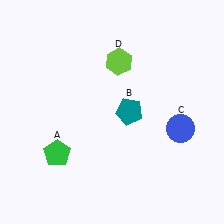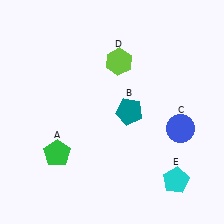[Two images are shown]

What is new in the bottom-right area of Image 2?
A cyan pentagon (E) was added in the bottom-right area of Image 2.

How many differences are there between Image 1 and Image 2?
There is 1 difference between the two images.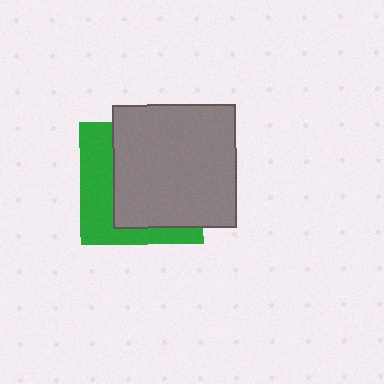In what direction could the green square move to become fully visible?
The green square could move left. That would shift it out from behind the gray square entirely.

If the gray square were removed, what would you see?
You would see the complete green square.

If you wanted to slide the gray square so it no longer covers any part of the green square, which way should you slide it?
Slide it right — that is the most direct way to separate the two shapes.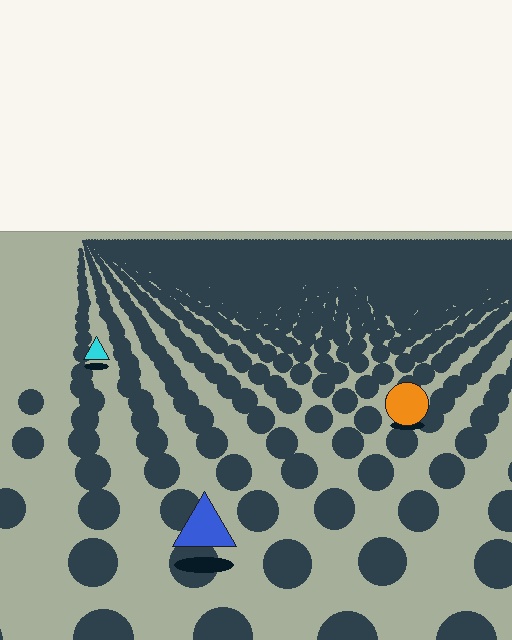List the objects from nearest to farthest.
From nearest to farthest: the blue triangle, the orange circle, the cyan triangle.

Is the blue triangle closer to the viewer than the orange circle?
Yes. The blue triangle is closer — you can tell from the texture gradient: the ground texture is coarser near it.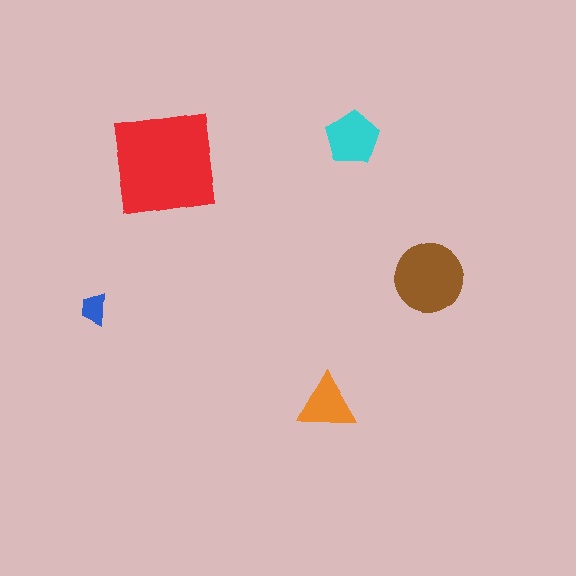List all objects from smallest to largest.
The blue trapezoid, the orange triangle, the cyan pentagon, the brown circle, the red square.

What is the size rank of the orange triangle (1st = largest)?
4th.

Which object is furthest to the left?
The blue trapezoid is leftmost.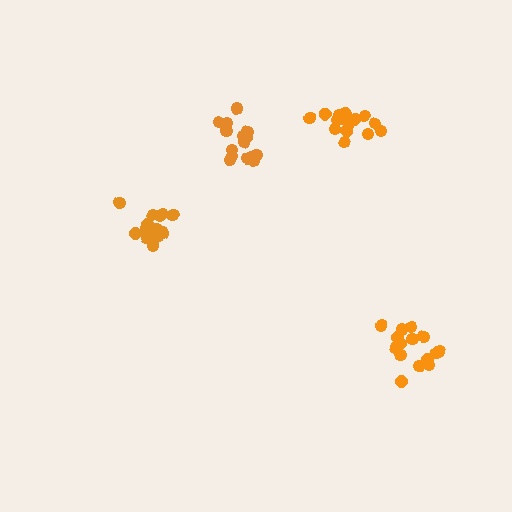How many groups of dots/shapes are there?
There are 4 groups.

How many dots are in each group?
Group 1: 15 dots, Group 2: 15 dots, Group 3: 15 dots, Group 4: 15 dots (60 total).